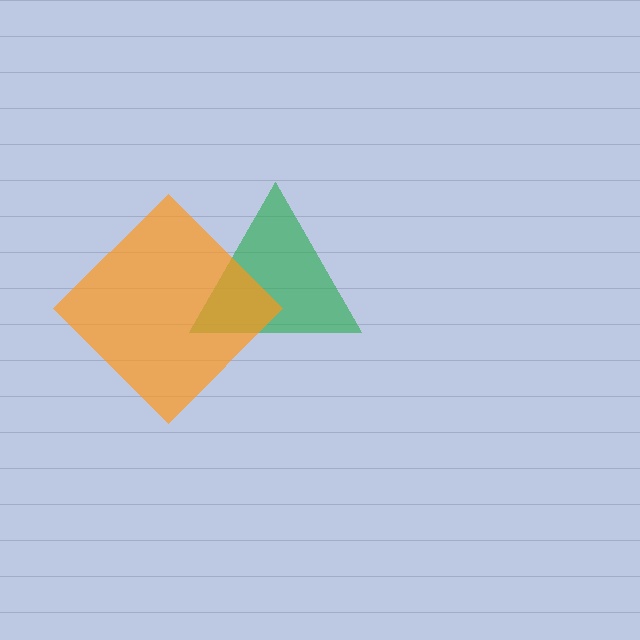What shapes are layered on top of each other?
The layered shapes are: a green triangle, an orange diamond.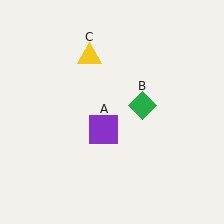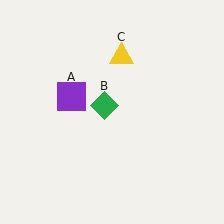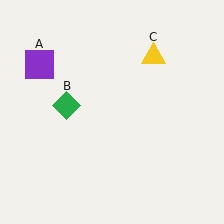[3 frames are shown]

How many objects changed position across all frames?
3 objects changed position: purple square (object A), green diamond (object B), yellow triangle (object C).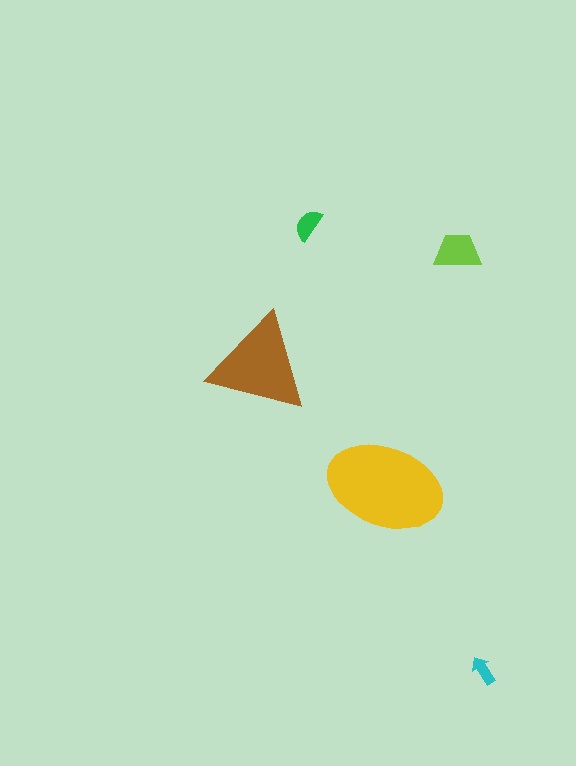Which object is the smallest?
The cyan arrow.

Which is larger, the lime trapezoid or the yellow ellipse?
The yellow ellipse.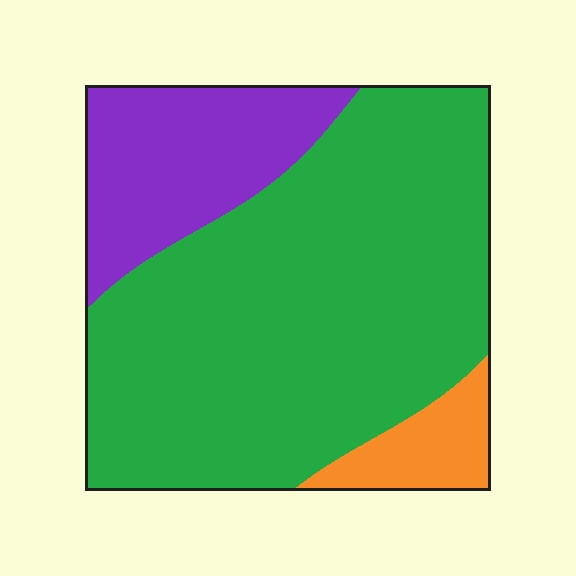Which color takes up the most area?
Green, at roughly 70%.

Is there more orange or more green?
Green.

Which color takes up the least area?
Orange, at roughly 10%.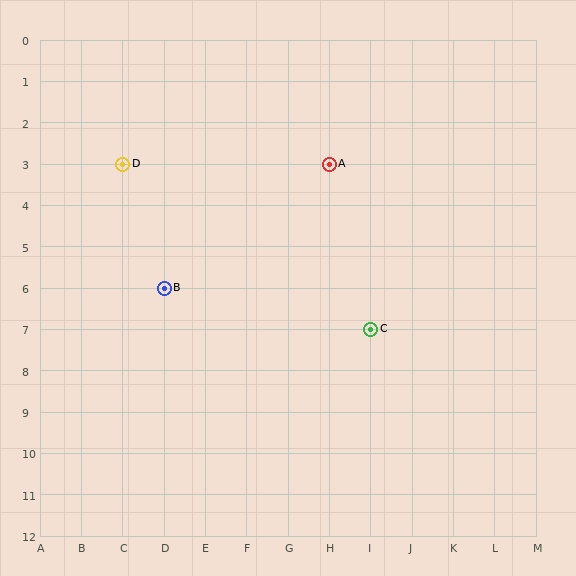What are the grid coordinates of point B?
Point B is at grid coordinates (D, 6).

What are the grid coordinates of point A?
Point A is at grid coordinates (H, 3).